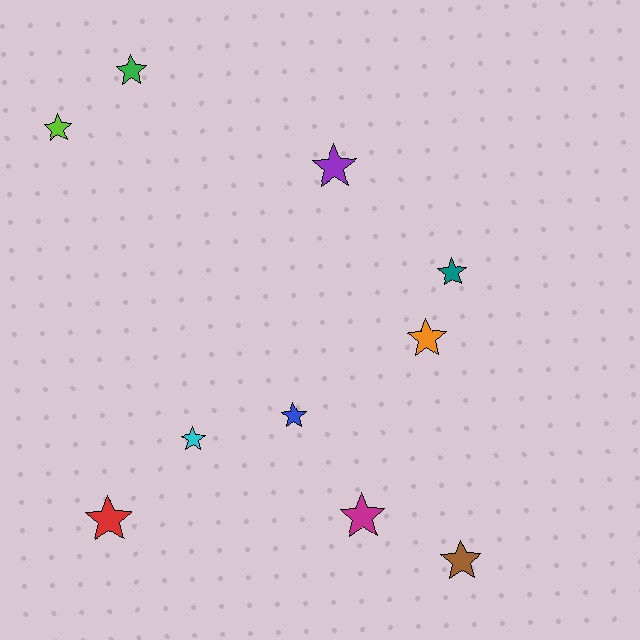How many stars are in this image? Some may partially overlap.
There are 10 stars.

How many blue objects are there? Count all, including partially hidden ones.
There is 1 blue object.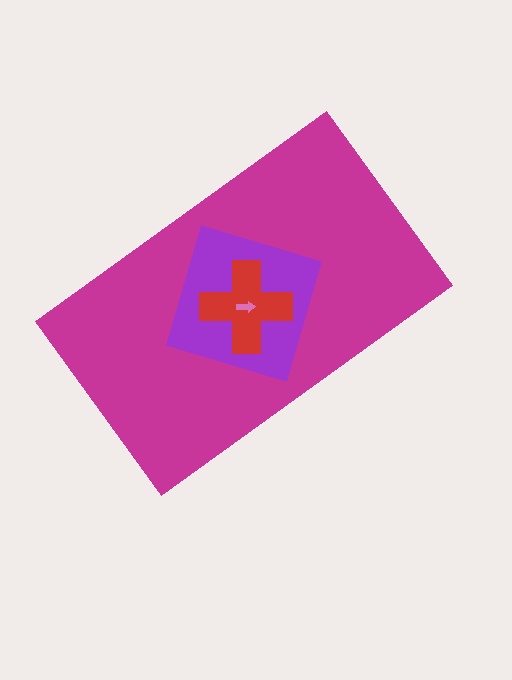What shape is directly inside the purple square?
The red cross.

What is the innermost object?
The pink arrow.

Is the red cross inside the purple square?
Yes.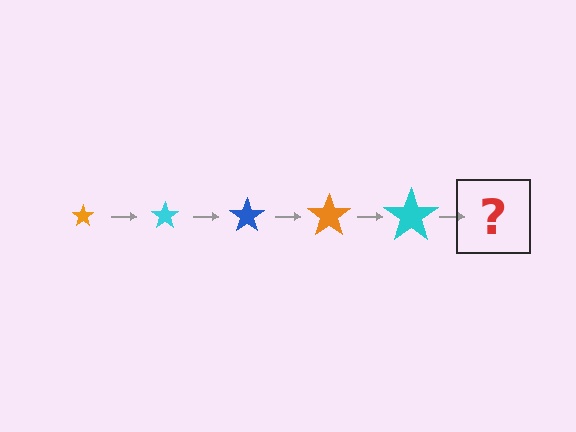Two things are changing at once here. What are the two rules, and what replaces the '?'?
The two rules are that the star grows larger each step and the color cycles through orange, cyan, and blue. The '?' should be a blue star, larger than the previous one.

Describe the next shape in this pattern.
It should be a blue star, larger than the previous one.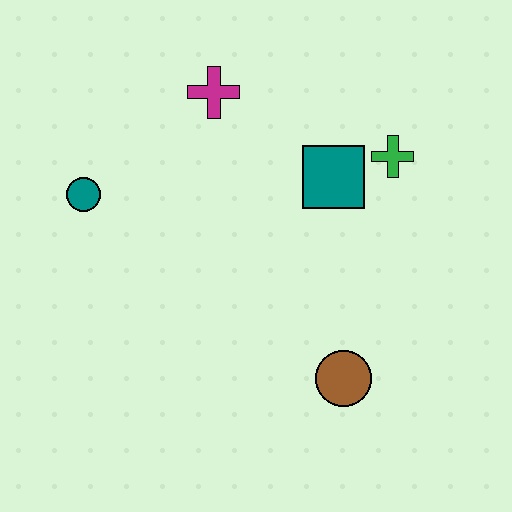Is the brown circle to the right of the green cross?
No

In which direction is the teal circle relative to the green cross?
The teal circle is to the left of the green cross.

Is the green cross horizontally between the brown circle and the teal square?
No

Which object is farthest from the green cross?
The teal circle is farthest from the green cross.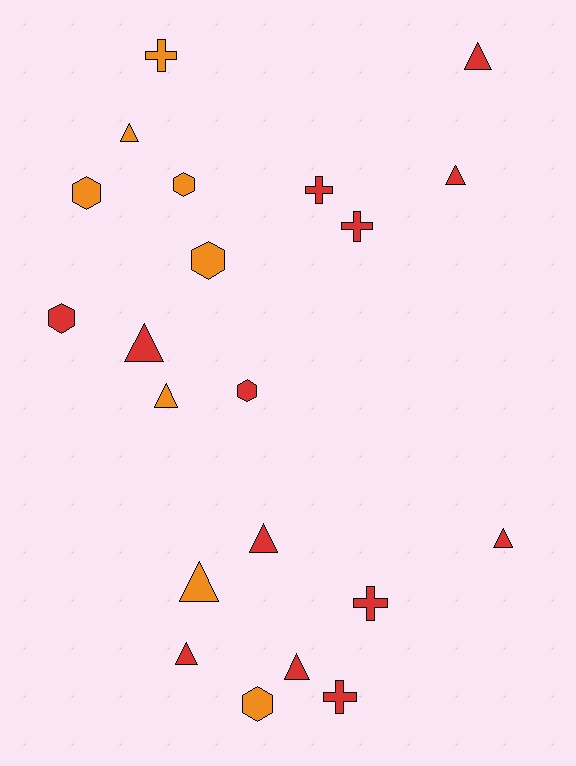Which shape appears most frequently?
Triangle, with 10 objects.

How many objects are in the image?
There are 21 objects.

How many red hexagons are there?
There are 2 red hexagons.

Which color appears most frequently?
Red, with 13 objects.